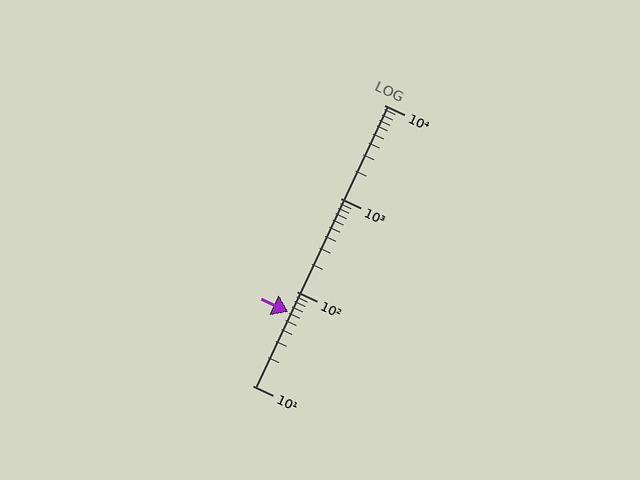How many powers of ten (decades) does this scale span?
The scale spans 3 decades, from 10 to 10000.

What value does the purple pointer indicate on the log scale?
The pointer indicates approximately 61.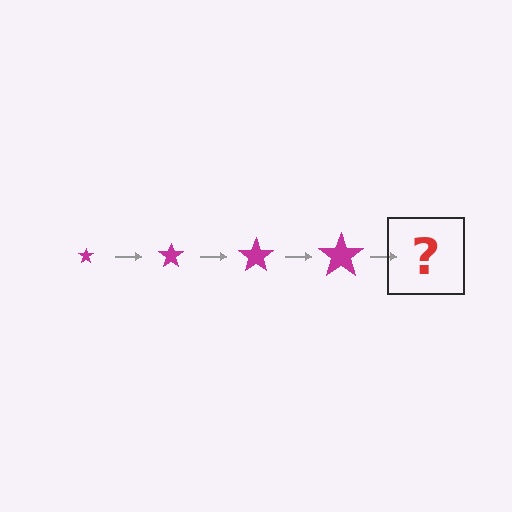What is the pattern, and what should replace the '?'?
The pattern is that the star gets progressively larger each step. The '?' should be a magenta star, larger than the previous one.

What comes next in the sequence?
The next element should be a magenta star, larger than the previous one.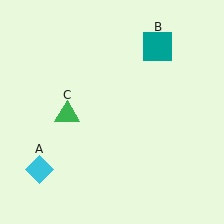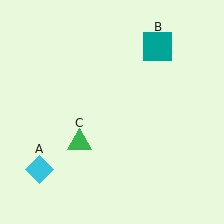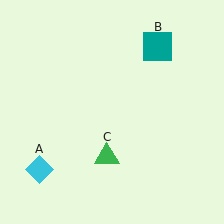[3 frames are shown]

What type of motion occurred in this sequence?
The green triangle (object C) rotated counterclockwise around the center of the scene.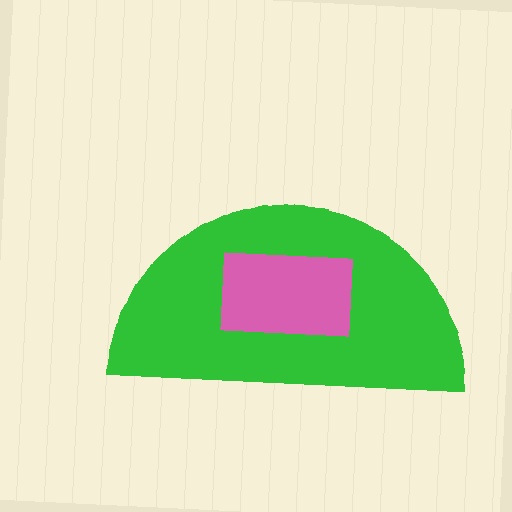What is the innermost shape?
The pink rectangle.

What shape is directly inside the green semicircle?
The pink rectangle.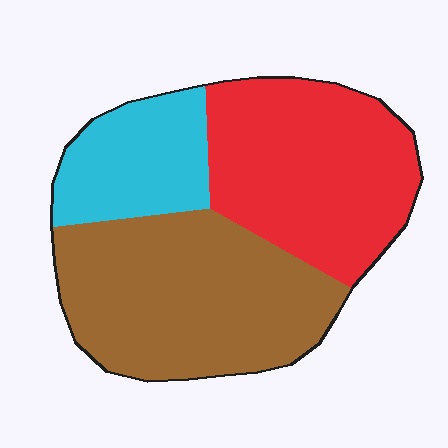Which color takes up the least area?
Cyan, at roughly 20%.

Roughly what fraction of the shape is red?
Red takes up about three eighths (3/8) of the shape.